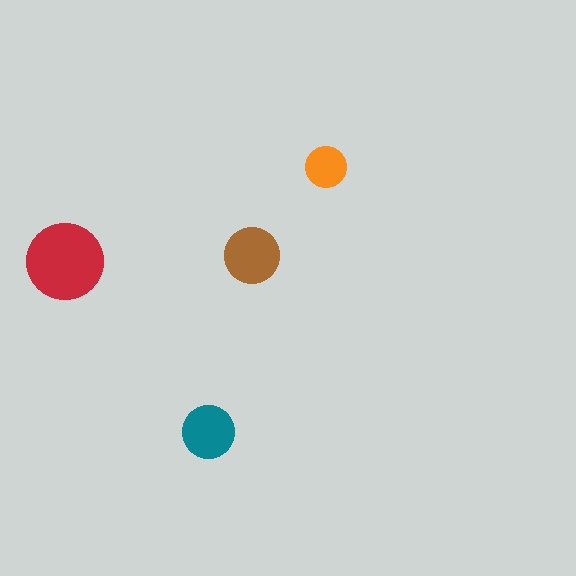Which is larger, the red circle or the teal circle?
The red one.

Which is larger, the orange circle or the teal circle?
The teal one.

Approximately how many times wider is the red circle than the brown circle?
About 1.5 times wider.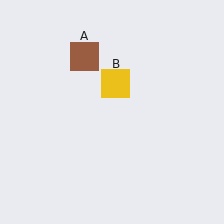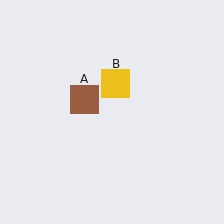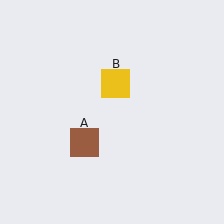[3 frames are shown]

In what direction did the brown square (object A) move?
The brown square (object A) moved down.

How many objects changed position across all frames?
1 object changed position: brown square (object A).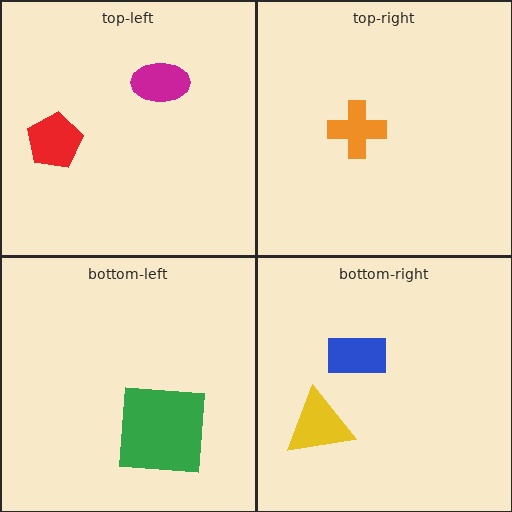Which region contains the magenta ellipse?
The top-left region.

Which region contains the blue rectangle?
The bottom-right region.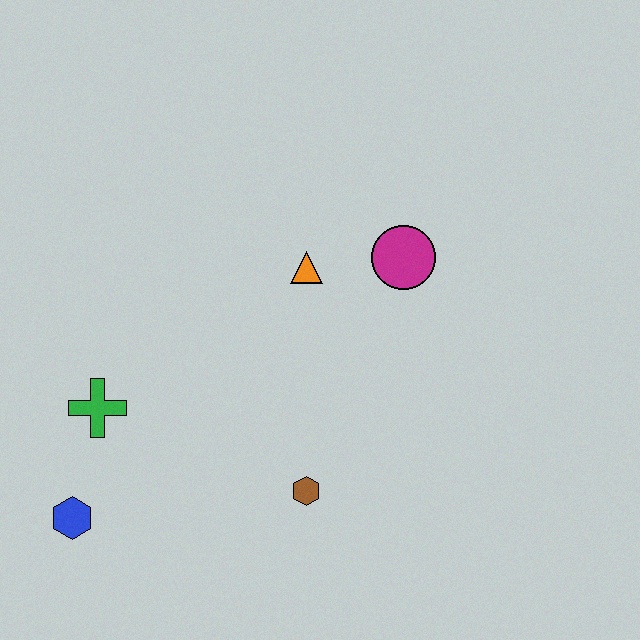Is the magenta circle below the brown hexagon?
No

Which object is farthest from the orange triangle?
The blue hexagon is farthest from the orange triangle.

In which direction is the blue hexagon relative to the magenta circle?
The blue hexagon is to the left of the magenta circle.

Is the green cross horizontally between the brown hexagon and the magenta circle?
No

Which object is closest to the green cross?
The blue hexagon is closest to the green cross.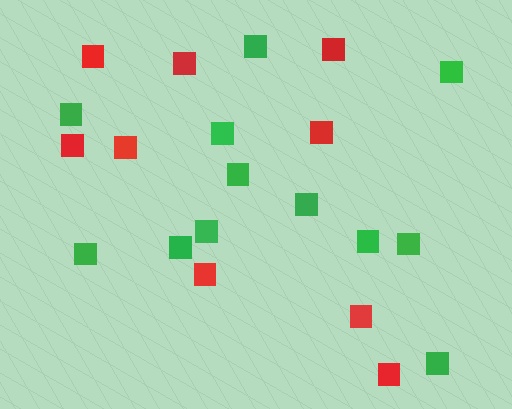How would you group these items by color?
There are 2 groups: one group of red squares (9) and one group of green squares (12).